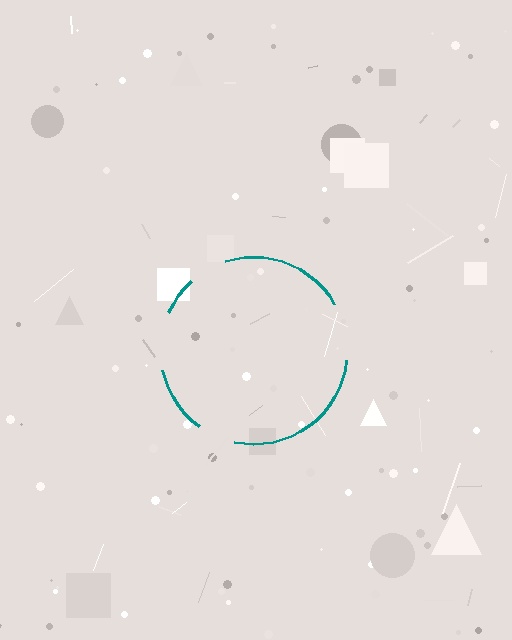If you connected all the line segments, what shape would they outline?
They would outline a circle.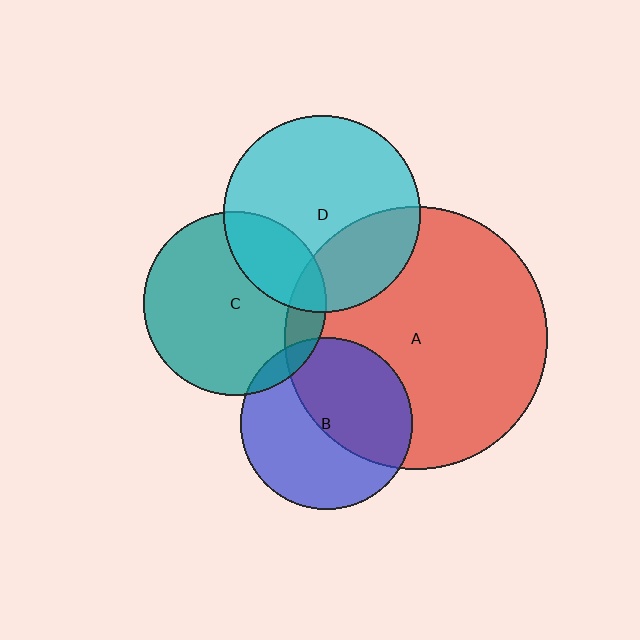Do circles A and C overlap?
Yes.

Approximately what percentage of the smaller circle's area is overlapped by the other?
Approximately 10%.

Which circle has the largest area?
Circle A (red).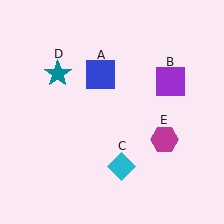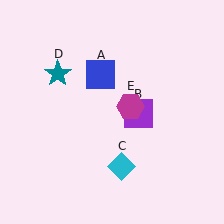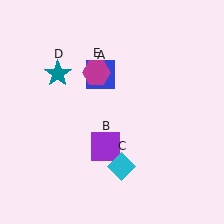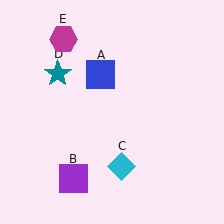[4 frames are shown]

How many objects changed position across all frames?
2 objects changed position: purple square (object B), magenta hexagon (object E).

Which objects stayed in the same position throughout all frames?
Blue square (object A) and cyan diamond (object C) and teal star (object D) remained stationary.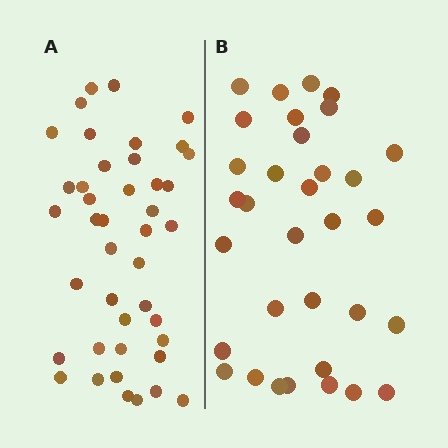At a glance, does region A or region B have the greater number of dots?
Region A (the left region) has more dots.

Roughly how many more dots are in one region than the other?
Region A has roughly 8 or so more dots than region B.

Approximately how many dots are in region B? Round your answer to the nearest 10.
About 30 dots. (The exact count is 33, which rounds to 30.)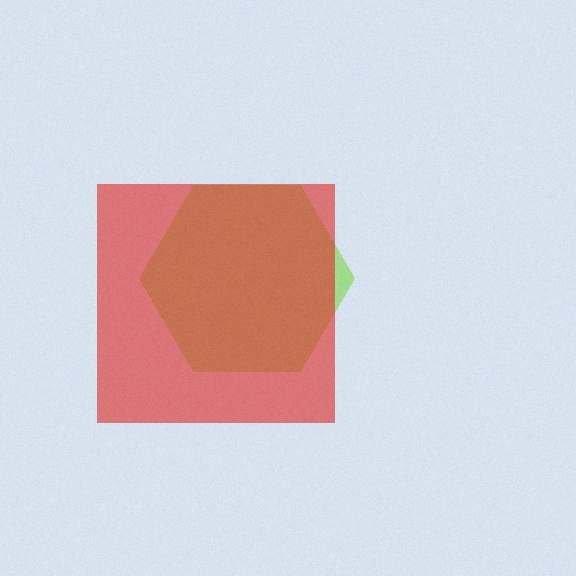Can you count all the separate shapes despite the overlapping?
Yes, there are 2 separate shapes.